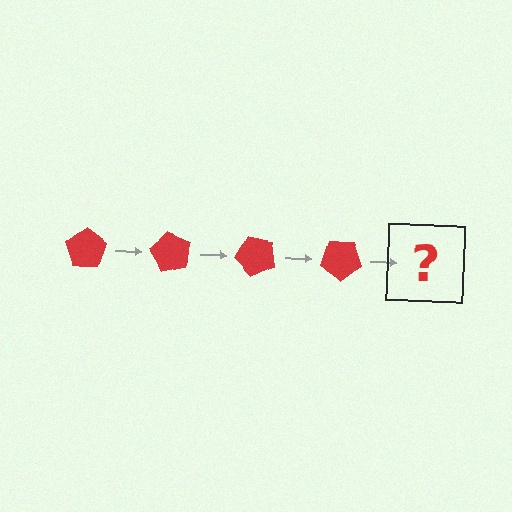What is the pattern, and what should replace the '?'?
The pattern is that the pentagon rotates 60 degrees each step. The '?' should be a red pentagon rotated 240 degrees.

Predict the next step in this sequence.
The next step is a red pentagon rotated 240 degrees.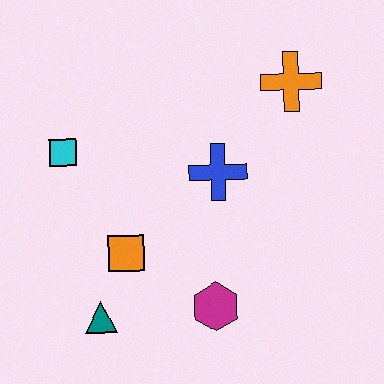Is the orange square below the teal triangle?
No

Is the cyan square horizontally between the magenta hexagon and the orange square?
No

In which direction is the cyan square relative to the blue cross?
The cyan square is to the left of the blue cross.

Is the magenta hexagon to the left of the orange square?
No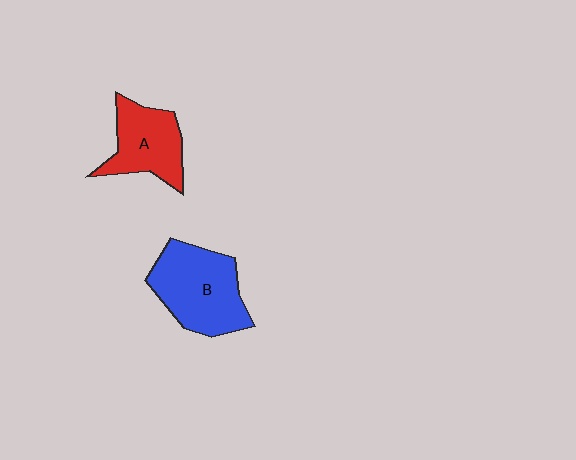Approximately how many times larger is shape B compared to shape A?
Approximately 1.4 times.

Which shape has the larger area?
Shape B (blue).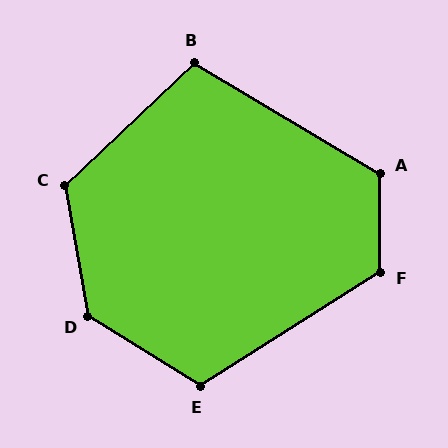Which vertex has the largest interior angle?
D, at approximately 132 degrees.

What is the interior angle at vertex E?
Approximately 116 degrees (obtuse).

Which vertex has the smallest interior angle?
B, at approximately 106 degrees.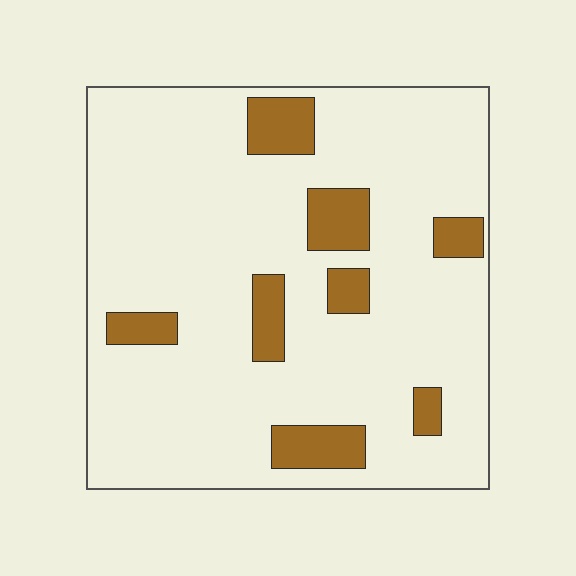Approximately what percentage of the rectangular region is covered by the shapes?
Approximately 15%.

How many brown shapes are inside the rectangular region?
8.